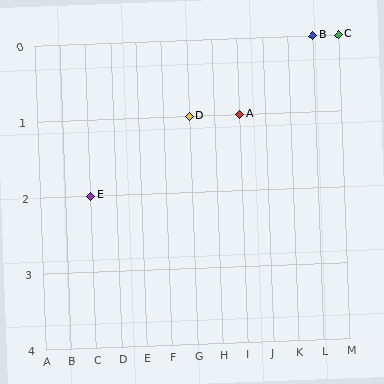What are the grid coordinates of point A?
Point A is at grid coordinates (I, 1).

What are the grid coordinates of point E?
Point E is at grid coordinates (C, 2).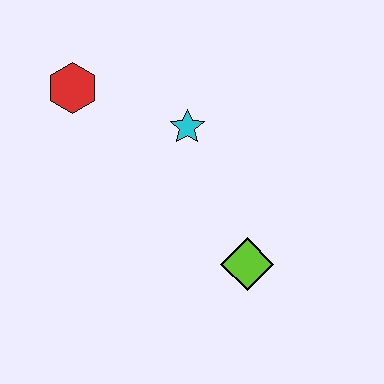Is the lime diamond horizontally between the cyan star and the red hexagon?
No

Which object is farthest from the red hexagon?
The lime diamond is farthest from the red hexagon.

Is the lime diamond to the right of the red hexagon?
Yes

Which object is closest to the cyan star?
The red hexagon is closest to the cyan star.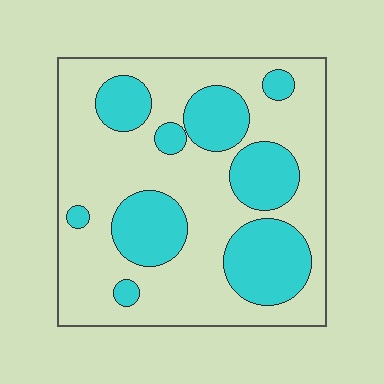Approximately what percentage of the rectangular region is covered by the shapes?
Approximately 30%.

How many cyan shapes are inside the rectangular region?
9.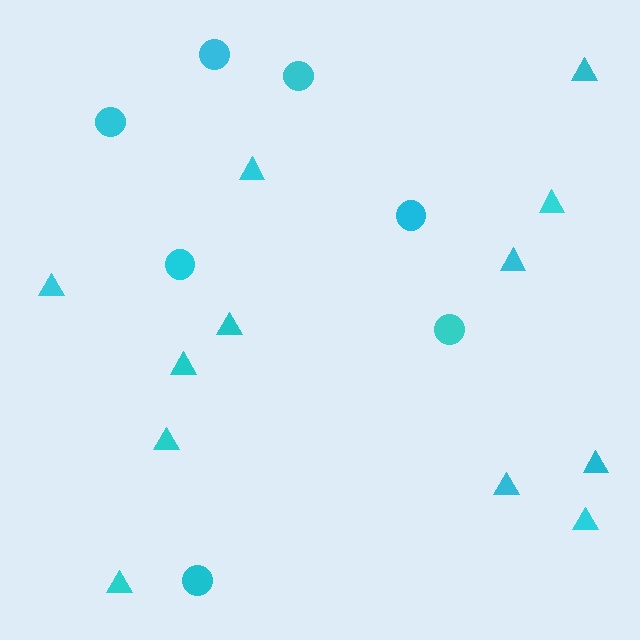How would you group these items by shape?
There are 2 groups: one group of circles (7) and one group of triangles (12).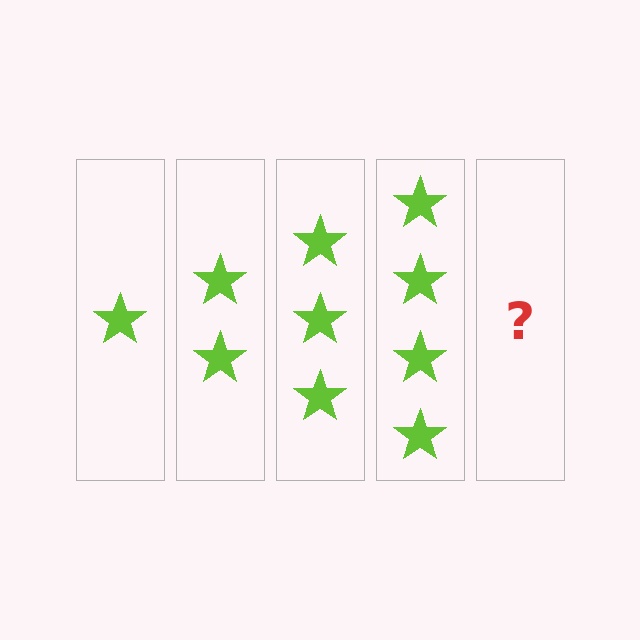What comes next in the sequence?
The next element should be 5 stars.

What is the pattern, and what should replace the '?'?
The pattern is that each step adds one more star. The '?' should be 5 stars.